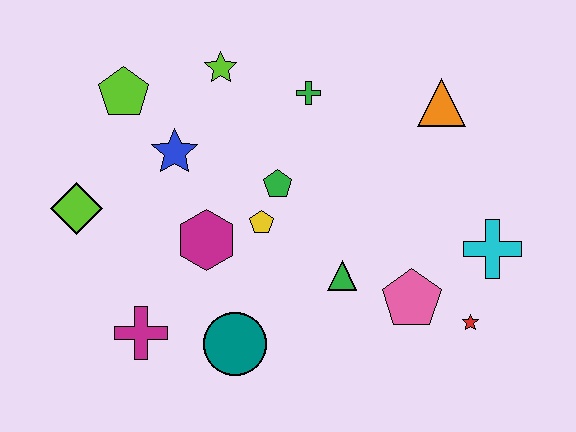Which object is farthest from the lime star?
The red star is farthest from the lime star.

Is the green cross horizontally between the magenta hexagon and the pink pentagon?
Yes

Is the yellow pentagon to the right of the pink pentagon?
No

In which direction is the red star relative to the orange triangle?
The red star is below the orange triangle.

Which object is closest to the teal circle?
The magenta cross is closest to the teal circle.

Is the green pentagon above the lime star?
No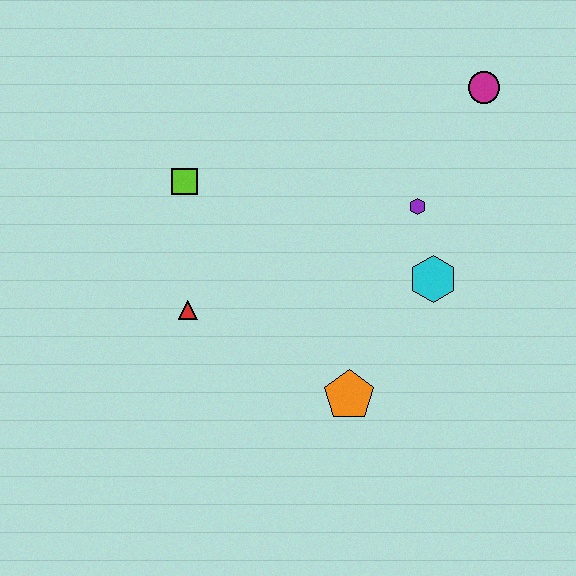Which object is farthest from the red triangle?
The magenta circle is farthest from the red triangle.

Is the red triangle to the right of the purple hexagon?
No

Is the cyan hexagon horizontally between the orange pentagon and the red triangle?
No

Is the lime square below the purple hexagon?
No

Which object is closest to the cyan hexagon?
The purple hexagon is closest to the cyan hexagon.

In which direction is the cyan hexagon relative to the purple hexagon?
The cyan hexagon is below the purple hexagon.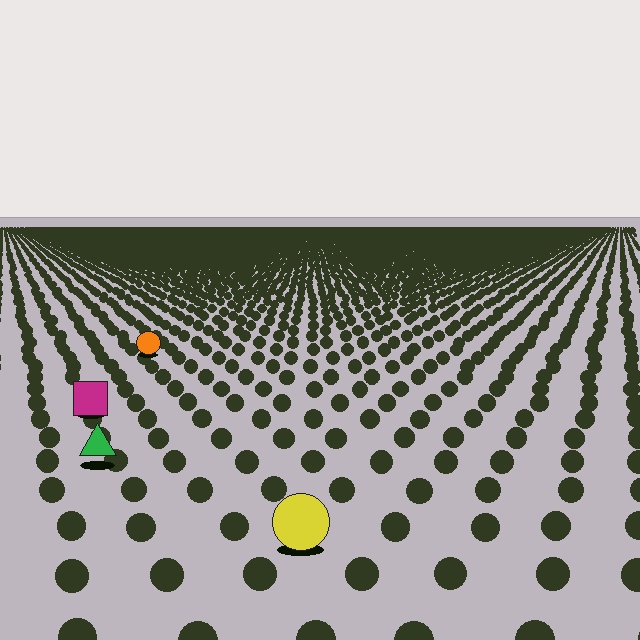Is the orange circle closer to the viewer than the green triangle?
No. The green triangle is closer — you can tell from the texture gradient: the ground texture is coarser near it.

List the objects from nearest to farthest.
From nearest to farthest: the yellow circle, the green triangle, the magenta square, the orange circle.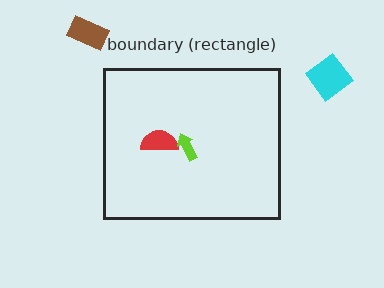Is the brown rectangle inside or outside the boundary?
Outside.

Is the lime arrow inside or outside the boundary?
Inside.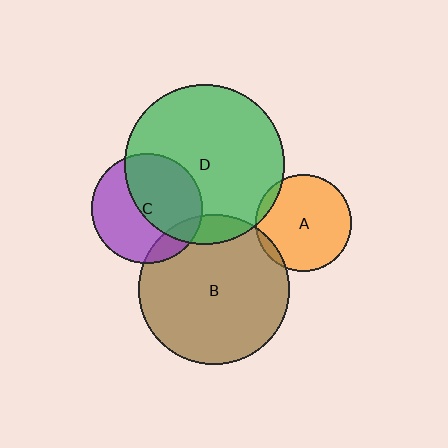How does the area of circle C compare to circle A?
Approximately 1.3 times.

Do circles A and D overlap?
Yes.